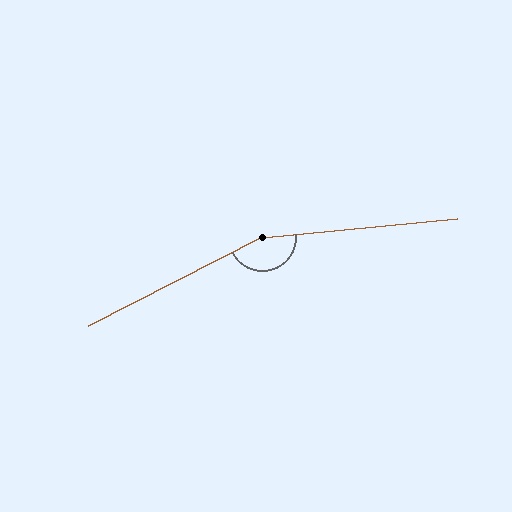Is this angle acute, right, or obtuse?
It is obtuse.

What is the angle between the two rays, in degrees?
Approximately 158 degrees.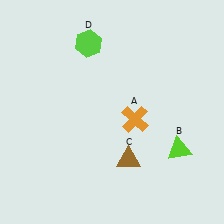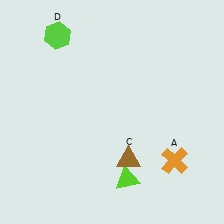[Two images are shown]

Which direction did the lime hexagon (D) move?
The lime hexagon (D) moved left.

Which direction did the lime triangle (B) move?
The lime triangle (B) moved left.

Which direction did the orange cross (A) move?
The orange cross (A) moved down.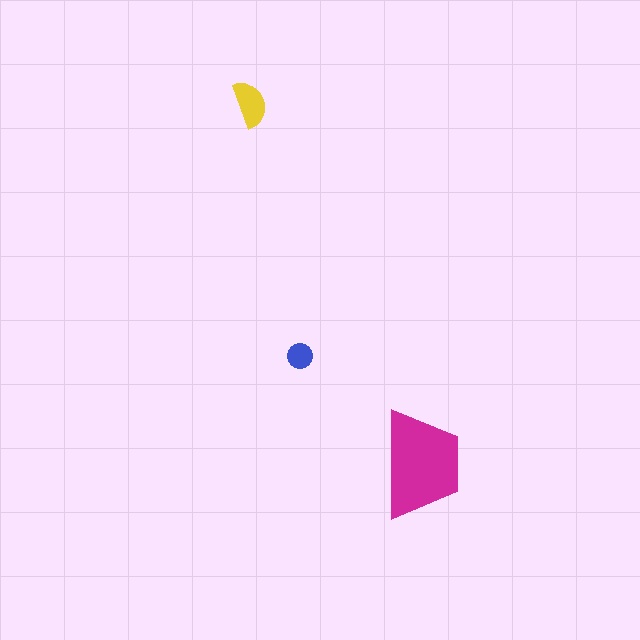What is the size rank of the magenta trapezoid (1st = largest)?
1st.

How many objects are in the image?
There are 3 objects in the image.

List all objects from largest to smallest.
The magenta trapezoid, the yellow semicircle, the blue circle.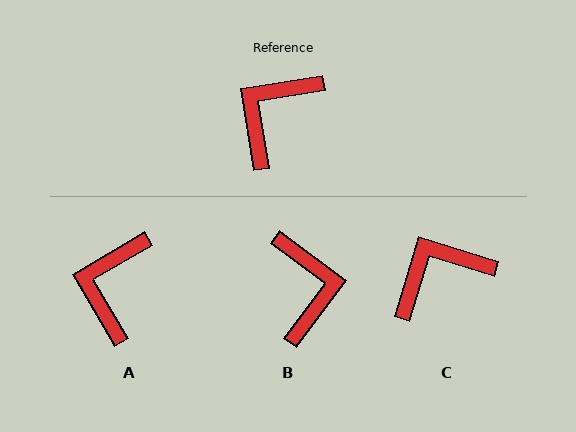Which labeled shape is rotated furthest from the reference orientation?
B, about 136 degrees away.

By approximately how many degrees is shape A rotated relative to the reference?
Approximately 21 degrees counter-clockwise.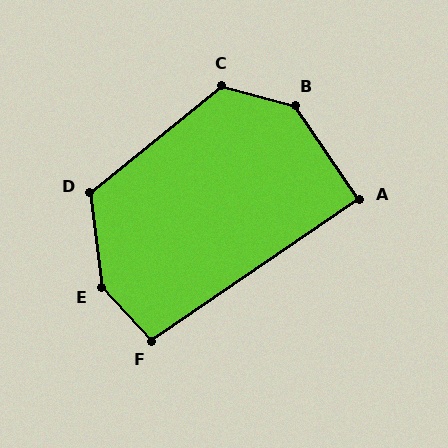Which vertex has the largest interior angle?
E, at approximately 144 degrees.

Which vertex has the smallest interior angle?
A, at approximately 90 degrees.